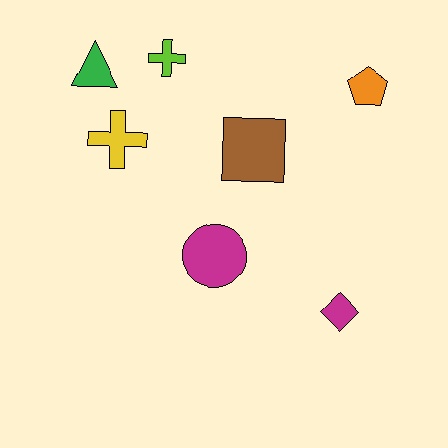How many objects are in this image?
There are 7 objects.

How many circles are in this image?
There is 1 circle.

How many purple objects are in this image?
There are no purple objects.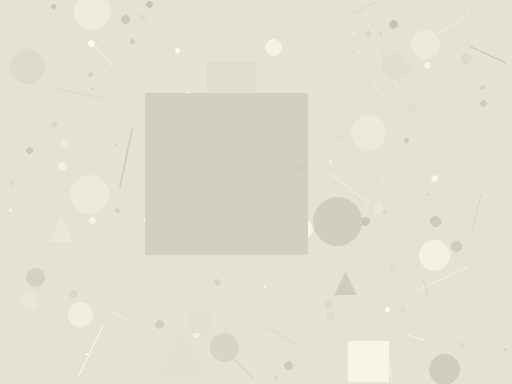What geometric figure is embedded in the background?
A square is embedded in the background.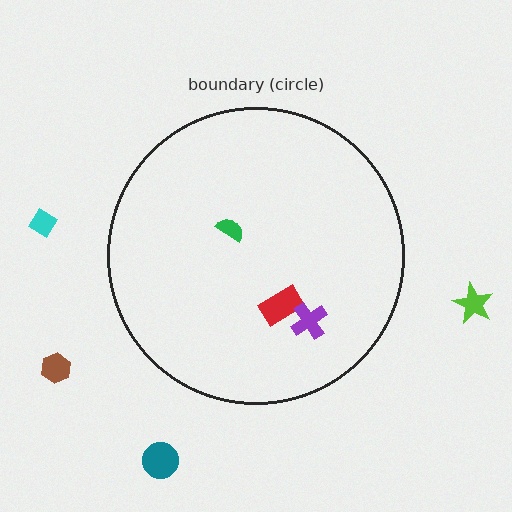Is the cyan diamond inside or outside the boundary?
Outside.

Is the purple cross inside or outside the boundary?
Inside.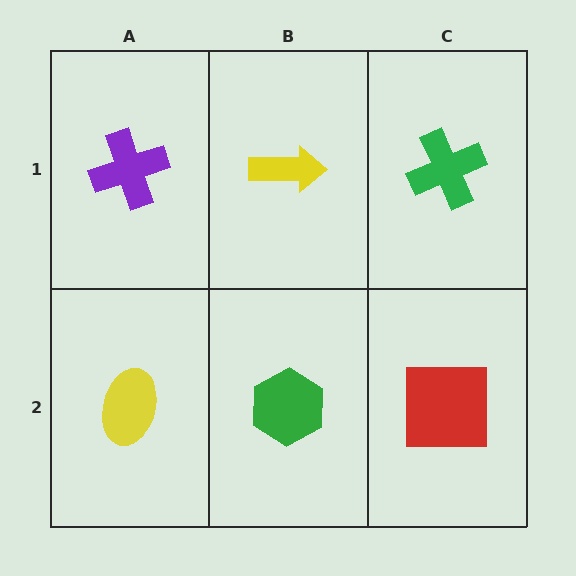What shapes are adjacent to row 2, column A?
A purple cross (row 1, column A), a green hexagon (row 2, column B).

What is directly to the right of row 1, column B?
A green cross.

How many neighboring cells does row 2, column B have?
3.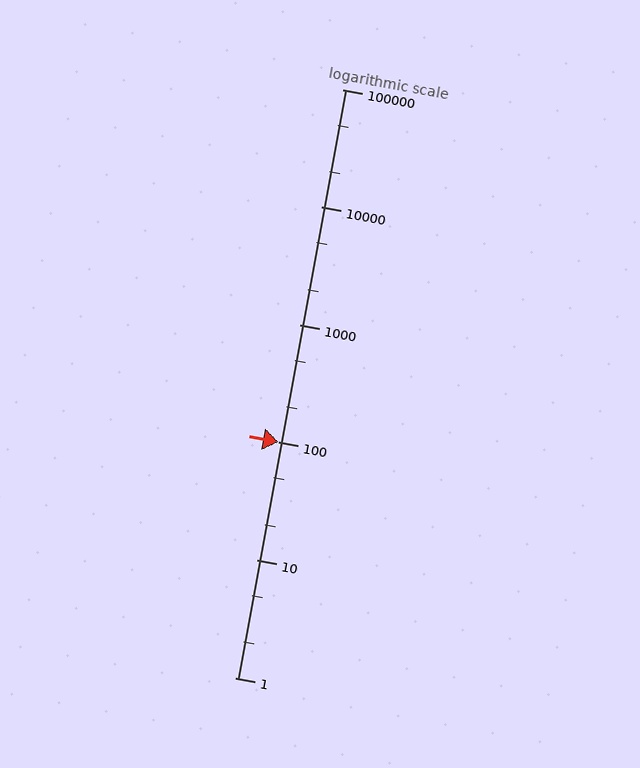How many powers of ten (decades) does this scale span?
The scale spans 5 decades, from 1 to 100000.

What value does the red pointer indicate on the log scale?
The pointer indicates approximately 100.